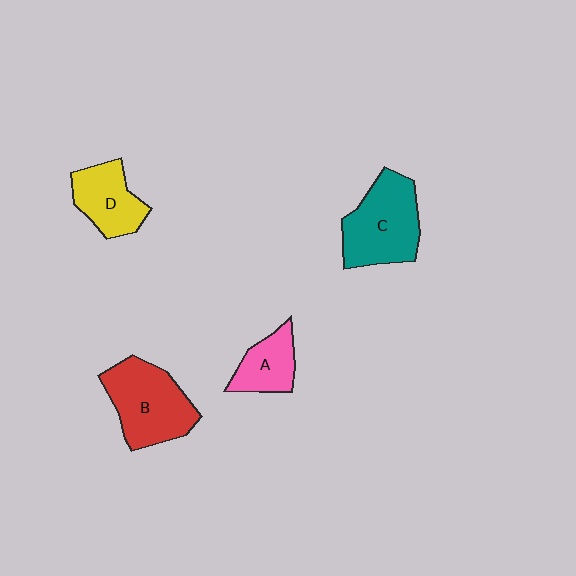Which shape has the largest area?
Shape B (red).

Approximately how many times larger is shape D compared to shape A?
Approximately 1.3 times.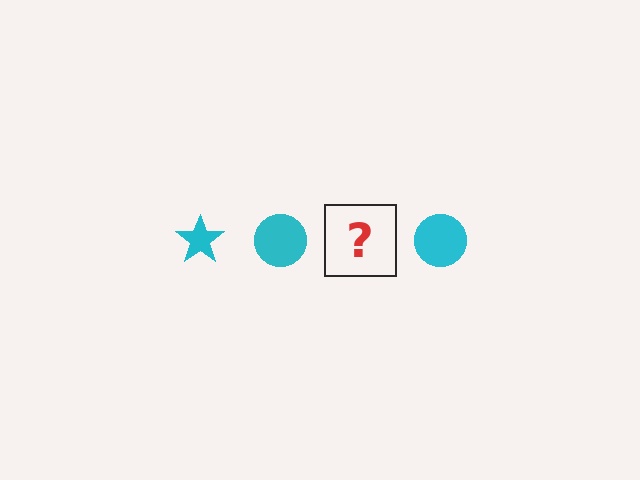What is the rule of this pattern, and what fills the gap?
The rule is that the pattern cycles through star, circle shapes in cyan. The gap should be filled with a cyan star.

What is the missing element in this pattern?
The missing element is a cyan star.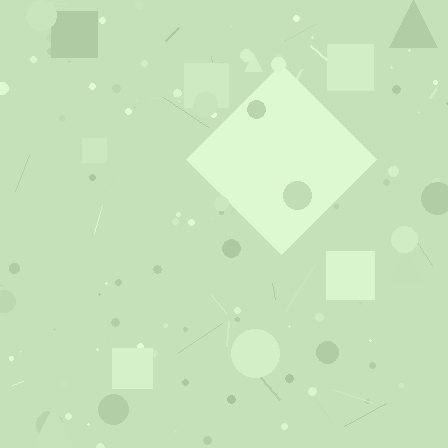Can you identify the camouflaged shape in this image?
The camouflaged shape is a diamond.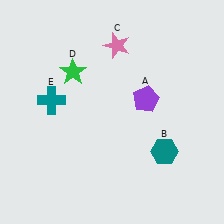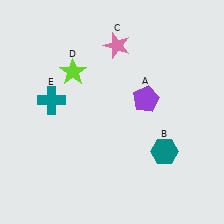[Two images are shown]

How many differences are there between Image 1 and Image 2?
There is 1 difference between the two images.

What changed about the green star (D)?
In Image 1, D is green. In Image 2, it changed to lime.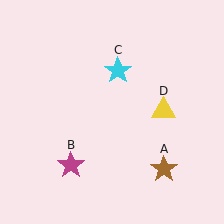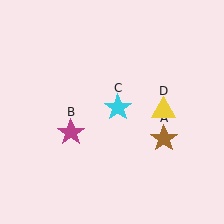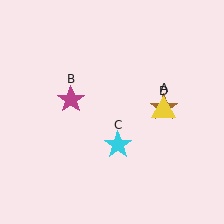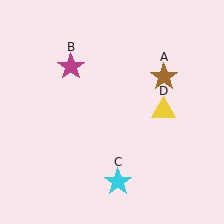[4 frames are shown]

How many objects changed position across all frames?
3 objects changed position: brown star (object A), magenta star (object B), cyan star (object C).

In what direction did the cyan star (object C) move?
The cyan star (object C) moved down.